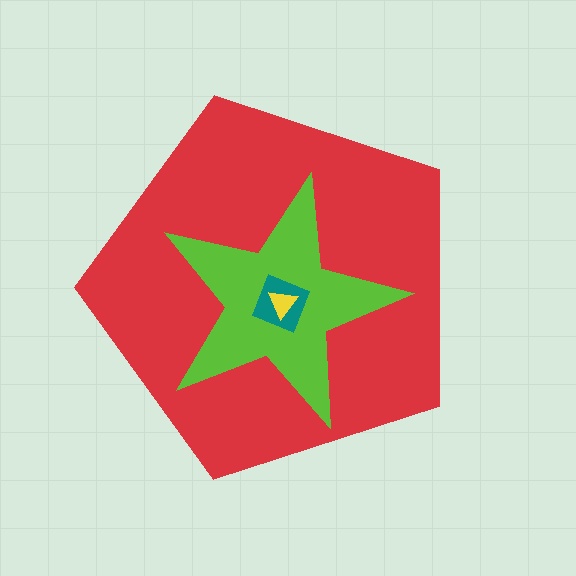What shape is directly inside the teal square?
The yellow triangle.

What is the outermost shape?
The red pentagon.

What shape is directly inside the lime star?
The teal square.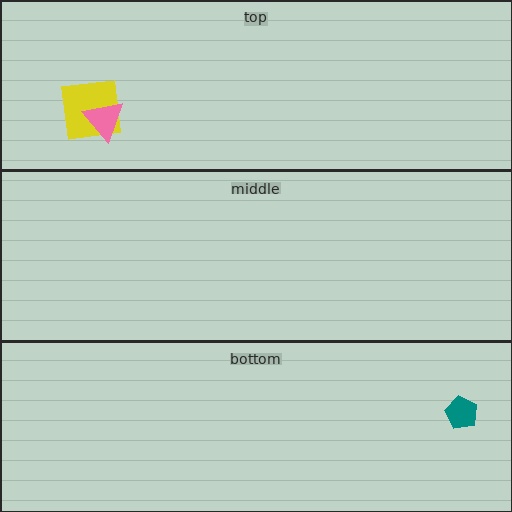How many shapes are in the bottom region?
1.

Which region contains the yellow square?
The top region.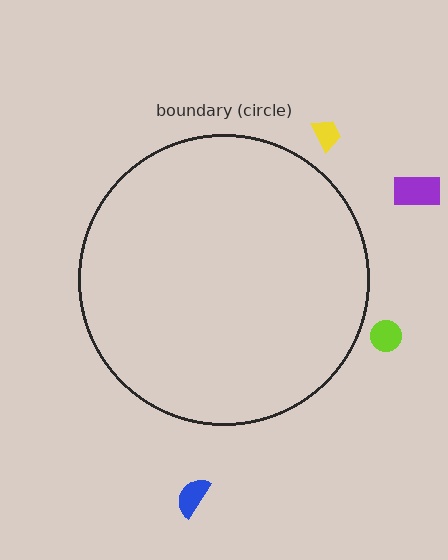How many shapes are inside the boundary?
0 inside, 4 outside.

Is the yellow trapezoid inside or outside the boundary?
Outside.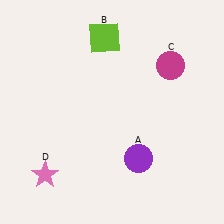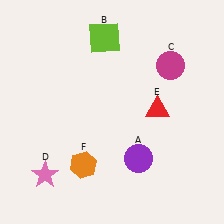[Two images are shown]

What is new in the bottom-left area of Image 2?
An orange hexagon (F) was added in the bottom-left area of Image 2.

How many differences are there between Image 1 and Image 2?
There are 2 differences between the two images.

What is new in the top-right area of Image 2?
A red triangle (E) was added in the top-right area of Image 2.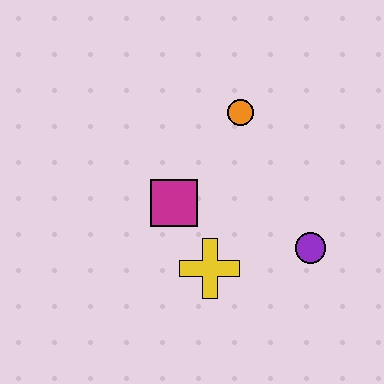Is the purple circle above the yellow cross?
Yes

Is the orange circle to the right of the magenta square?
Yes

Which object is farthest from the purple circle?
The orange circle is farthest from the purple circle.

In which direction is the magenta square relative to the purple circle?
The magenta square is to the left of the purple circle.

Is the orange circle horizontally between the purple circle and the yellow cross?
Yes